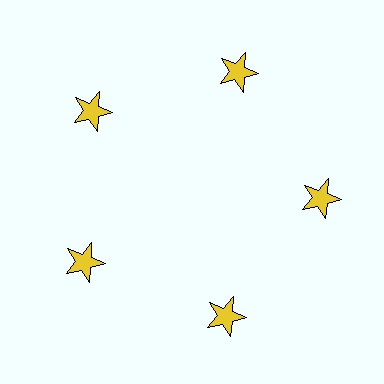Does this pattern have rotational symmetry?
Yes, this pattern has 5-fold rotational symmetry. It looks the same after rotating 72 degrees around the center.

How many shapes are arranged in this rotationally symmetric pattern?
There are 5 shapes, arranged in 5 groups of 1.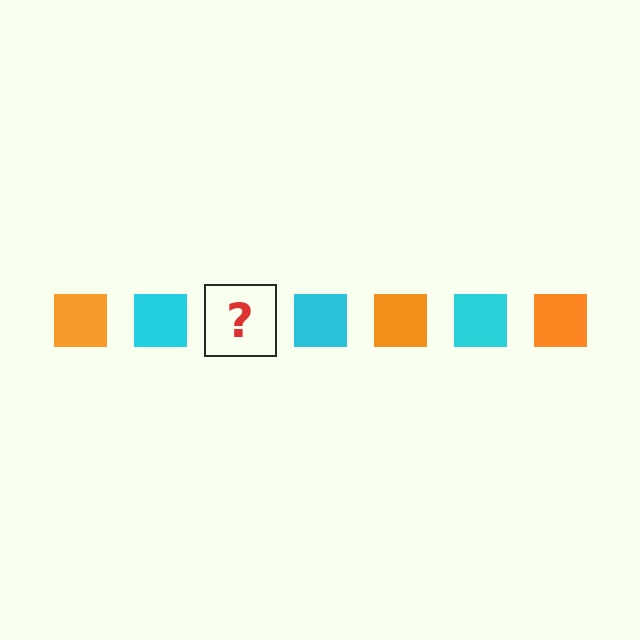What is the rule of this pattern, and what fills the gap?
The rule is that the pattern cycles through orange, cyan squares. The gap should be filled with an orange square.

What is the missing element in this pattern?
The missing element is an orange square.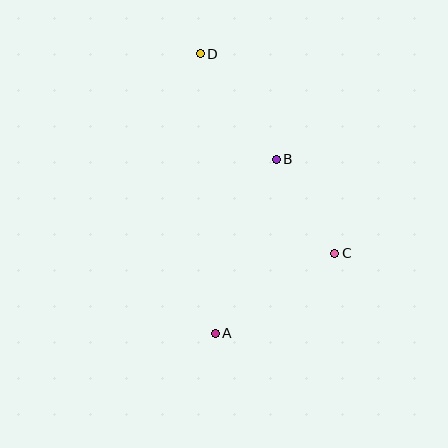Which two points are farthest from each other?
Points A and D are farthest from each other.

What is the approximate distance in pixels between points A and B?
The distance between A and B is approximately 185 pixels.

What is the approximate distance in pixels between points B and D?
The distance between B and D is approximately 130 pixels.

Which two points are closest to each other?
Points B and C are closest to each other.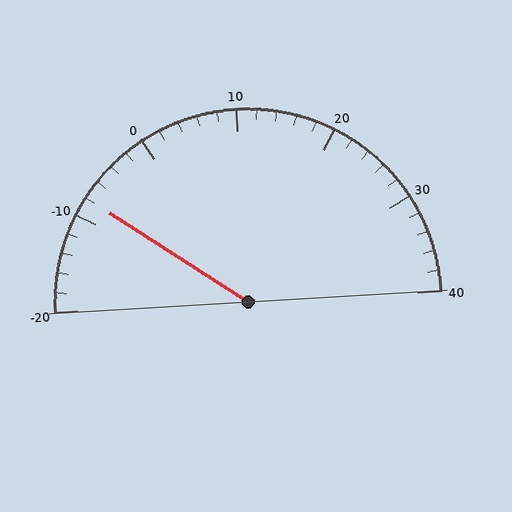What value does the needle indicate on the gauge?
The needle indicates approximately -8.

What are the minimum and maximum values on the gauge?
The gauge ranges from -20 to 40.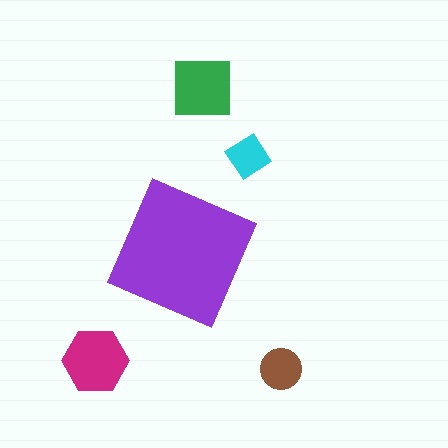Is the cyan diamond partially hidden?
No, the cyan diamond is fully visible.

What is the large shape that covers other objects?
A purple diamond.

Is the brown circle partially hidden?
No, the brown circle is fully visible.